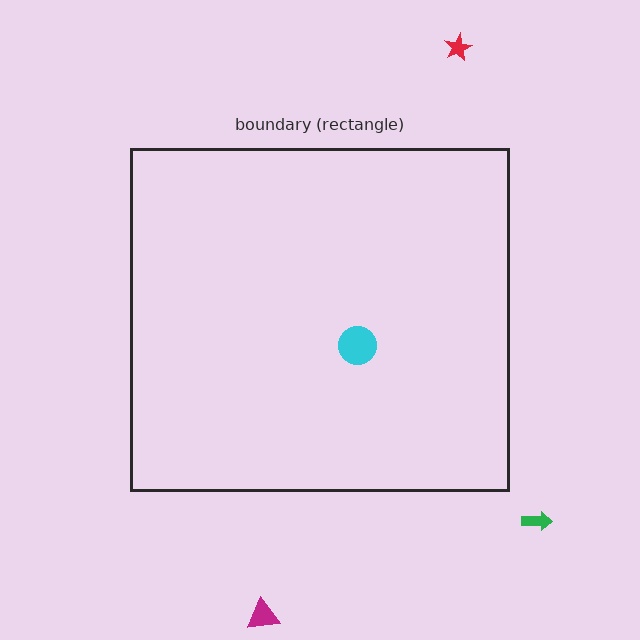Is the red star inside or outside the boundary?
Outside.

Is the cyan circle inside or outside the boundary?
Inside.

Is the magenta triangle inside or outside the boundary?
Outside.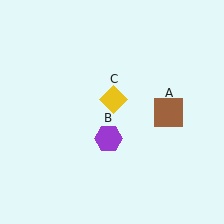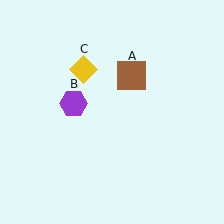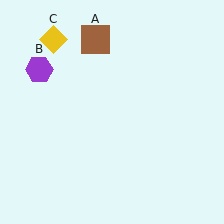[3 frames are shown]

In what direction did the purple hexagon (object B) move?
The purple hexagon (object B) moved up and to the left.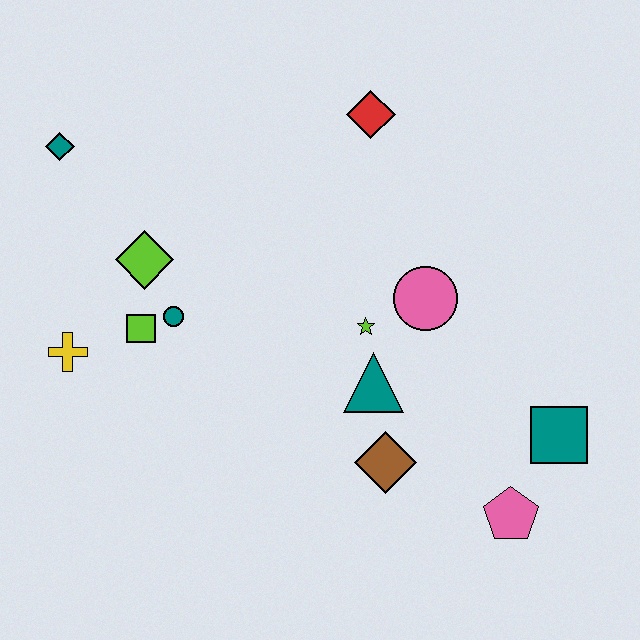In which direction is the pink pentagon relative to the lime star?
The pink pentagon is below the lime star.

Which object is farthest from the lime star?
The teal diamond is farthest from the lime star.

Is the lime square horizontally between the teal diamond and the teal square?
Yes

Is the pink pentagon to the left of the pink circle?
No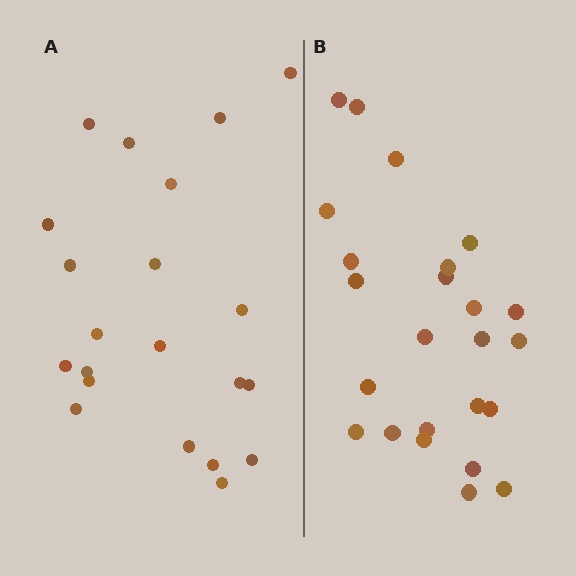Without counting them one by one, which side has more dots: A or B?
Region B (the right region) has more dots.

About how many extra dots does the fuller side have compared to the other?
Region B has just a few more — roughly 2 or 3 more dots than region A.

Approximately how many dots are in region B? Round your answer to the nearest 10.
About 20 dots. (The exact count is 24, which rounds to 20.)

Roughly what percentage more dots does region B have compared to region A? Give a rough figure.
About 15% more.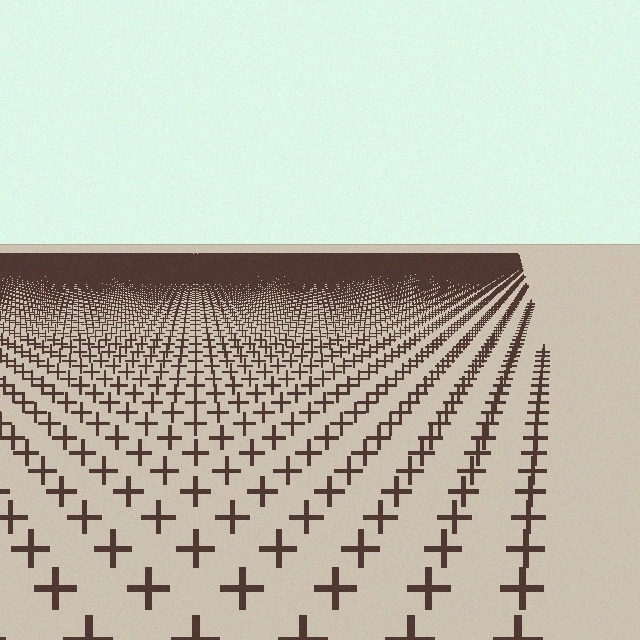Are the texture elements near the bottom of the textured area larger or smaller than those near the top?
Larger. Near the bottom, elements are closer to the viewer and appear at a bigger on-screen size.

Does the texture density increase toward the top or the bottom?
Density increases toward the top.